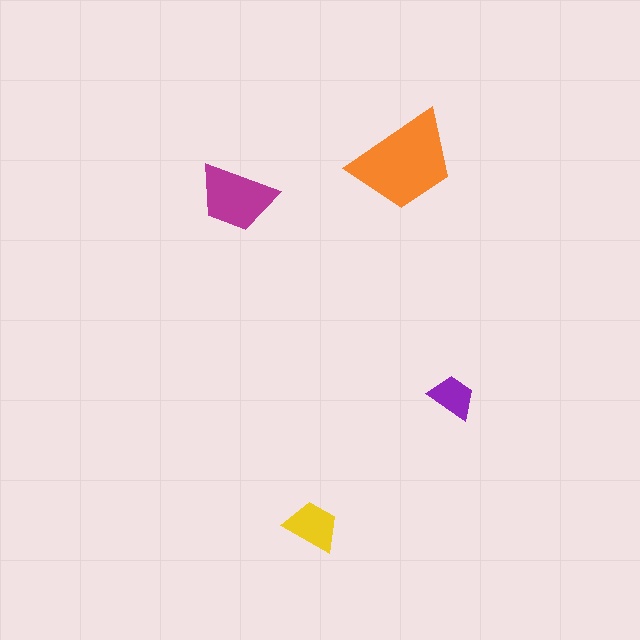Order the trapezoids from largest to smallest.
the orange one, the magenta one, the yellow one, the purple one.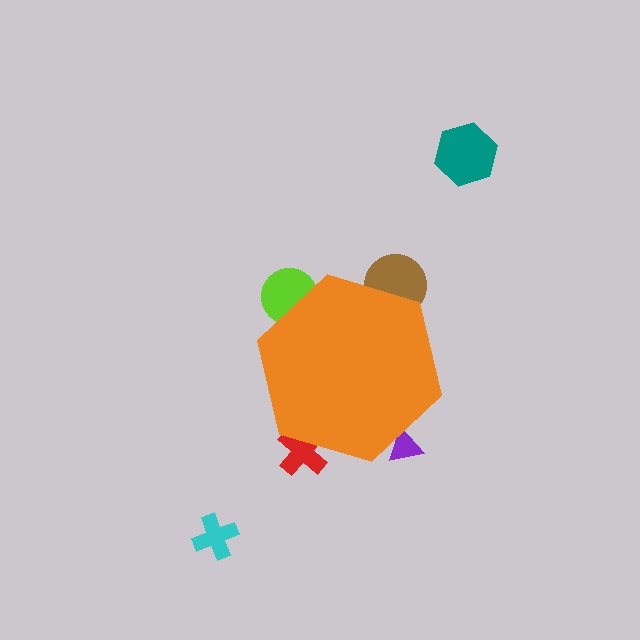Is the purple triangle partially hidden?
Yes, the purple triangle is partially hidden behind the orange hexagon.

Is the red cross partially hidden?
Yes, the red cross is partially hidden behind the orange hexagon.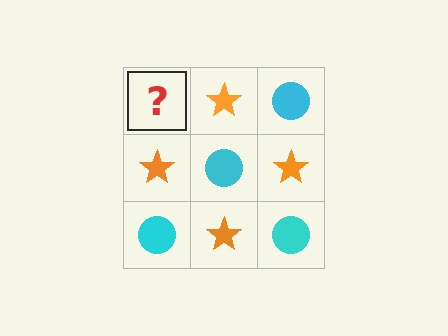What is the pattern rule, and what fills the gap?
The rule is that it alternates cyan circle and orange star in a checkerboard pattern. The gap should be filled with a cyan circle.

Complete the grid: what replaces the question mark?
The question mark should be replaced with a cyan circle.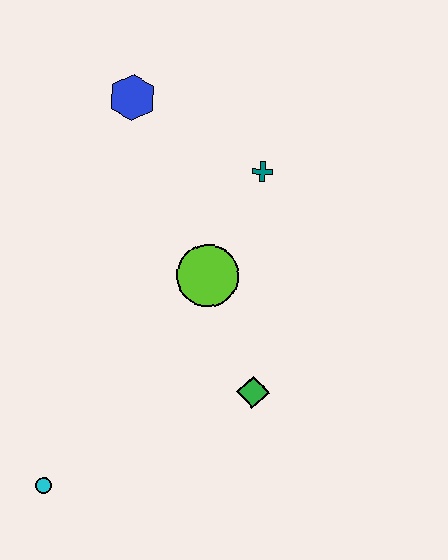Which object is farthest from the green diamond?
The blue hexagon is farthest from the green diamond.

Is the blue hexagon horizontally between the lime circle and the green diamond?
No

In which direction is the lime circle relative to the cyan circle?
The lime circle is above the cyan circle.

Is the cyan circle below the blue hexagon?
Yes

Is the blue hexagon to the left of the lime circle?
Yes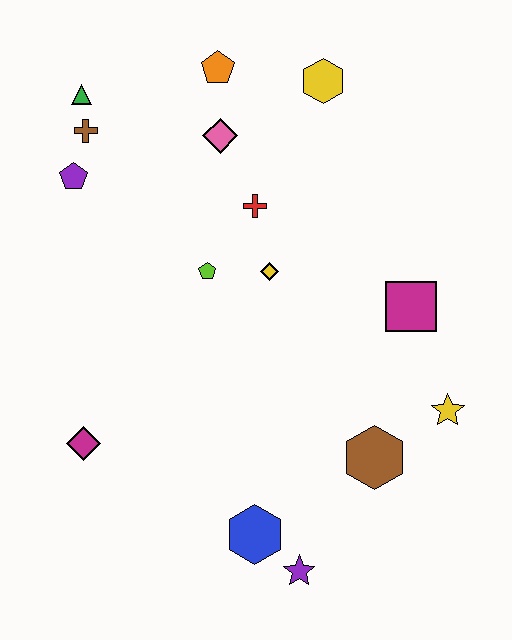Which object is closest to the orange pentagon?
The pink diamond is closest to the orange pentagon.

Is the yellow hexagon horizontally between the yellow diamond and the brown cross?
No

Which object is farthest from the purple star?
The green triangle is farthest from the purple star.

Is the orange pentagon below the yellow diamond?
No